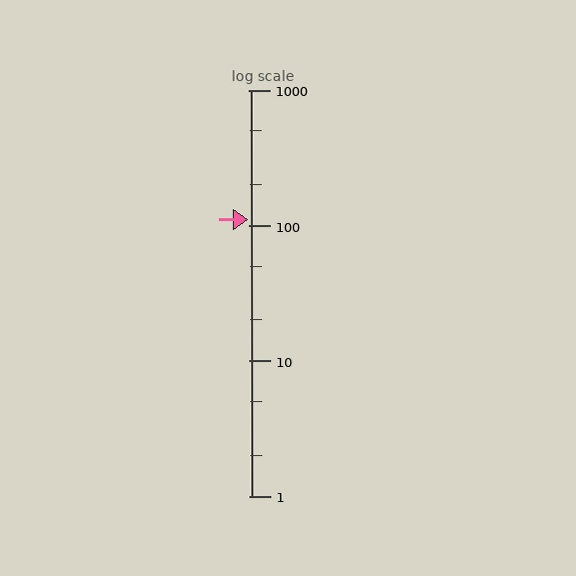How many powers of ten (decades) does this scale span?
The scale spans 3 decades, from 1 to 1000.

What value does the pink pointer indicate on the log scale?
The pointer indicates approximately 110.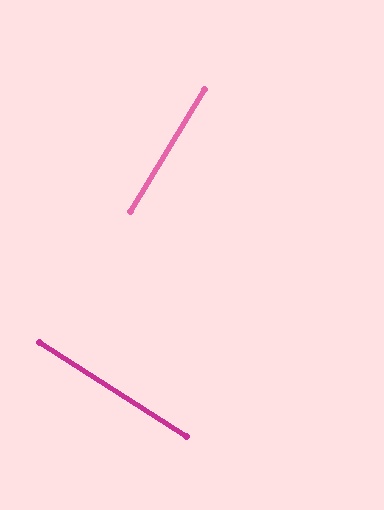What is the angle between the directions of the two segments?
Approximately 88 degrees.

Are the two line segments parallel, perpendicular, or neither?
Perpendicular — they meet at approximately 88°.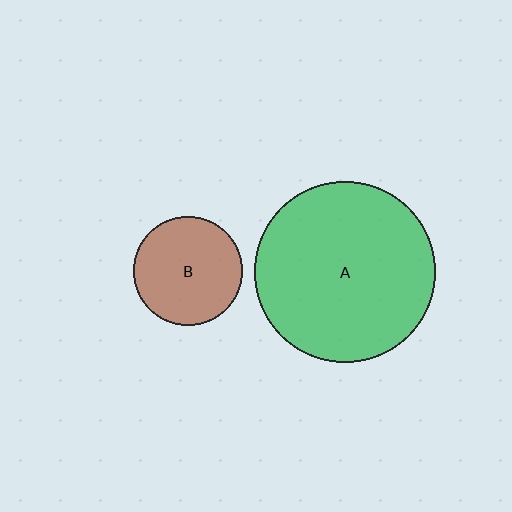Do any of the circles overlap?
No, none of the circles overlap.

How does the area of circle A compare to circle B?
Approximately 2.8 times.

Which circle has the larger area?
Circle A (green).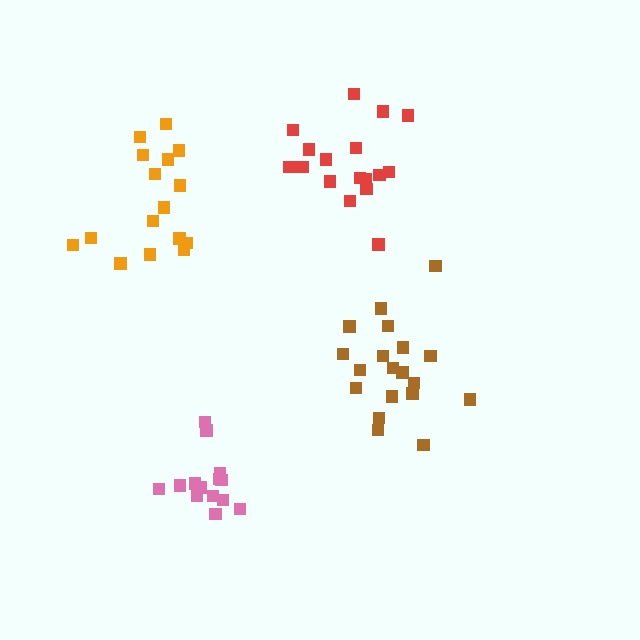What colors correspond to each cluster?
The clusters are colored: red, pink, brown, orange.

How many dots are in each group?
Group 1: 17 dots, Group 2: 14 dots, Group 3: 19 dots, Group 4: 16 dots (66 total).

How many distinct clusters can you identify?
There are 4 distinct clusters.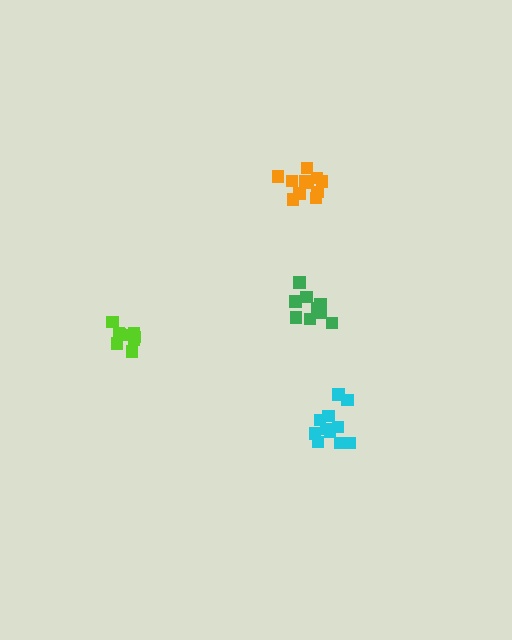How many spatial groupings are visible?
There are 4 spatial groupings.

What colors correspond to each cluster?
The clusters are colored: lime, orange, cyan, green.